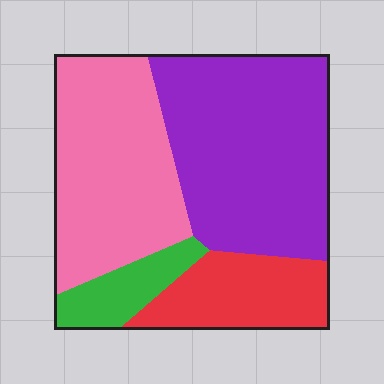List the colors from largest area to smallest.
From largest to smallest: purple, pink, red, green.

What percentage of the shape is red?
Red covers about 15% of the shape.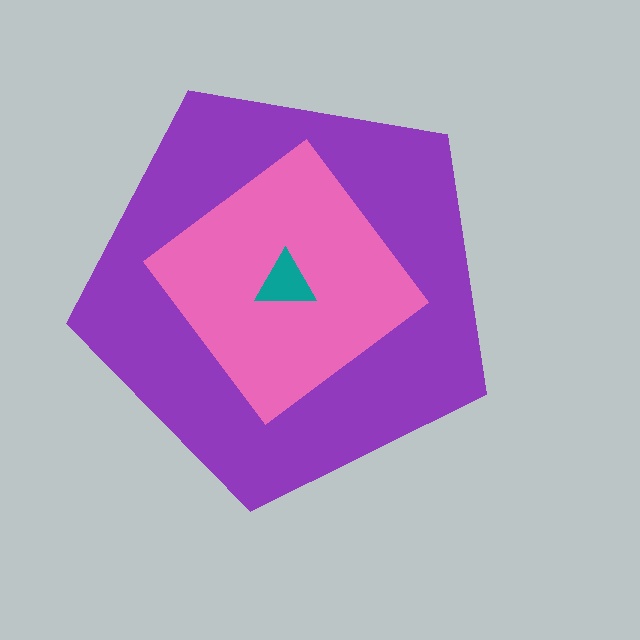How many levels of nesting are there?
3.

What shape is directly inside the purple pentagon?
The pink diamond.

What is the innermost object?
The teal triangle.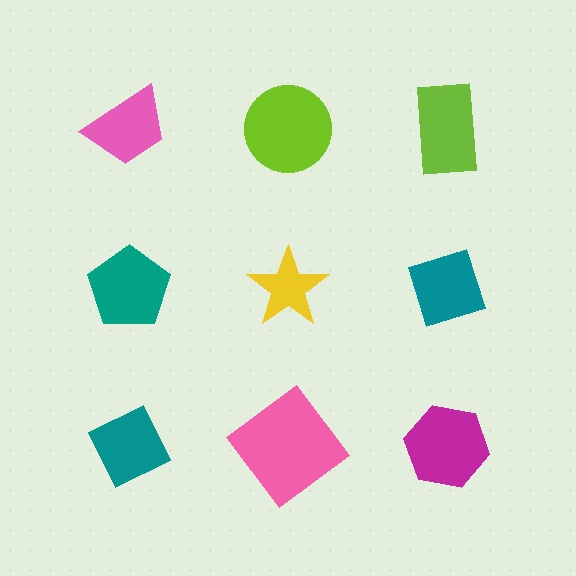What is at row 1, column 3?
A lime rectangle.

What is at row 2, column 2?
A yellow star.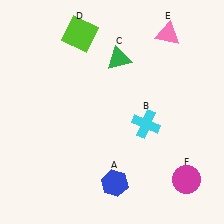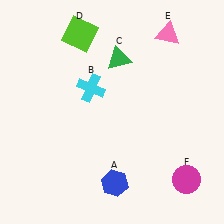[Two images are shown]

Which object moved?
The cyan cross (B) moved left.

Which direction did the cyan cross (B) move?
The cyan cross (B) moved left.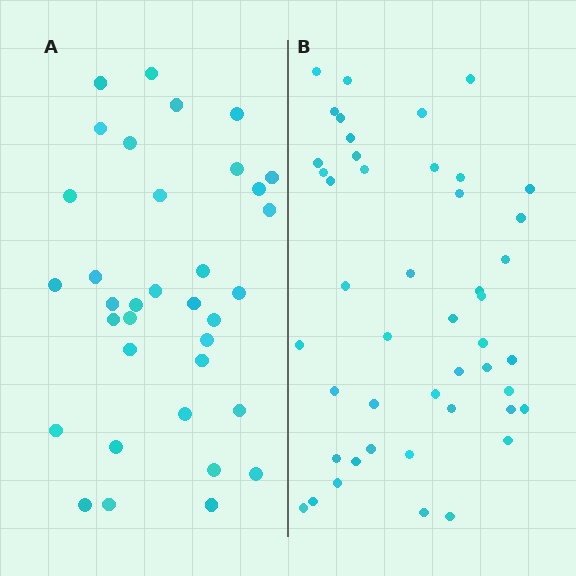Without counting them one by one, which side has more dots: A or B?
Region B (the right region) has more dots.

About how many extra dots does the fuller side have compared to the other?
Region B has roughly 12 or so more dots than region A.